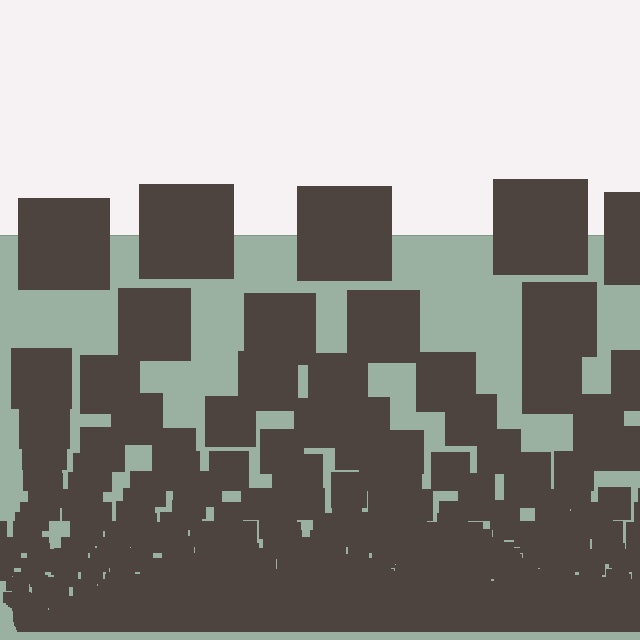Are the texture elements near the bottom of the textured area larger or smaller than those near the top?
Smaller. The gradient is inverted — elements near the bottom are smaller and denser.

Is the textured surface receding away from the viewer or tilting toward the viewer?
The surface appears to tilt toward the viewer. Texture elements get larger and sparser toward the top.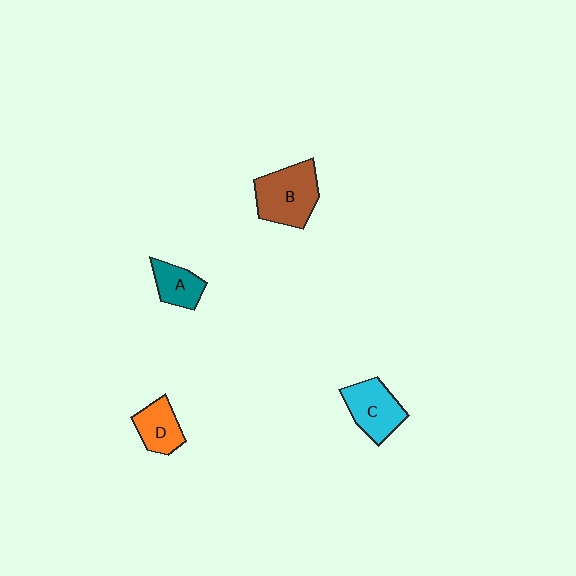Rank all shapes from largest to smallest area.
From largest to smallest: B (brown), C (cyan), D (orange), A (teal).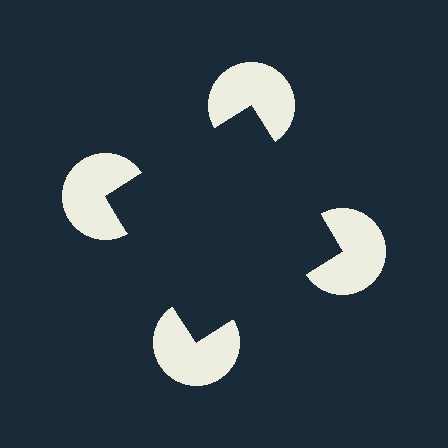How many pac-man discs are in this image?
There are 4 — one at each vertex of the illusory square.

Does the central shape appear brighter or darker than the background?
It typically appears slightly darker than the background, even though no actual brightness change is drawn.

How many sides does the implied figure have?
4 sides.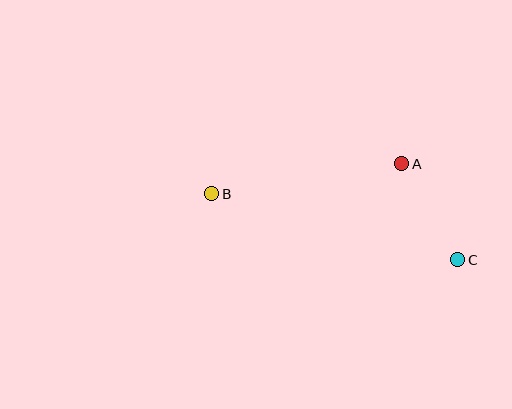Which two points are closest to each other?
Points A and C are closest to each other.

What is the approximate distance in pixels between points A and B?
The distance between A and B is approximately 192 pixels.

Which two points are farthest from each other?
Points B and C are farthest from each other.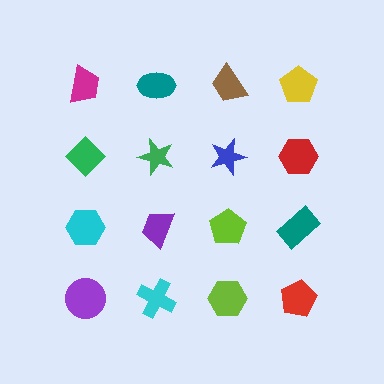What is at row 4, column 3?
A lime hexagon.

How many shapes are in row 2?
4 shapes.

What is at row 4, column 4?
A red pentagon.